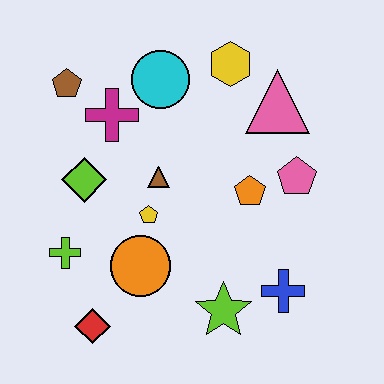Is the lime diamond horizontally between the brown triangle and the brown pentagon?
Yes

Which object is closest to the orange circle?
The yellow pentagon is closest to the orange circle.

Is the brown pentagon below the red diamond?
No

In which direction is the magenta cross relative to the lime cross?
The magenta cross is above the lime cross.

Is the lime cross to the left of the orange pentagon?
Yes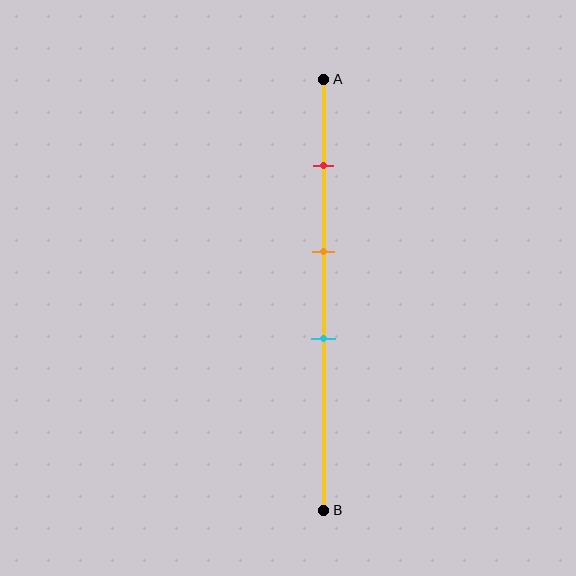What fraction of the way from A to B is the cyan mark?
The cyan mark is approximately 60% (0.6) of the way from A to B.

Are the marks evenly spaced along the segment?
Yes, the marks are approximately evenly spaced.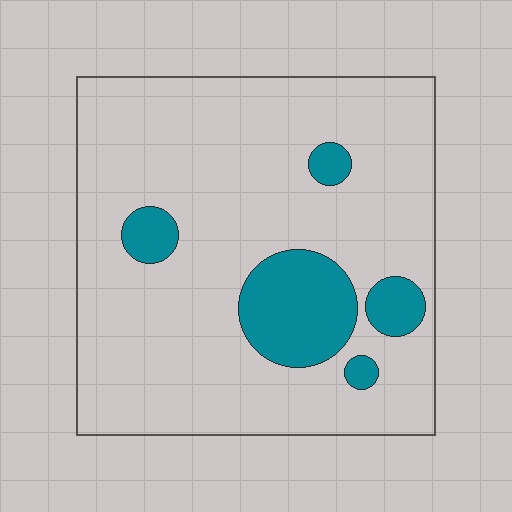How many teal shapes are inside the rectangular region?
5.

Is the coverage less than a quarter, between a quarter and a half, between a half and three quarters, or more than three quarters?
Less than a quarter.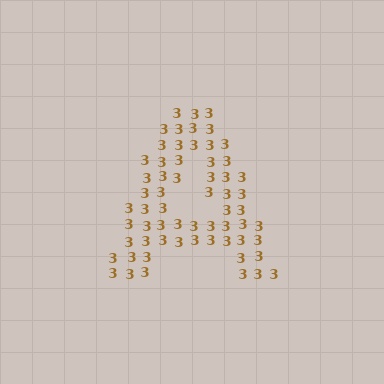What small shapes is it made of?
It is made of small digit 3's.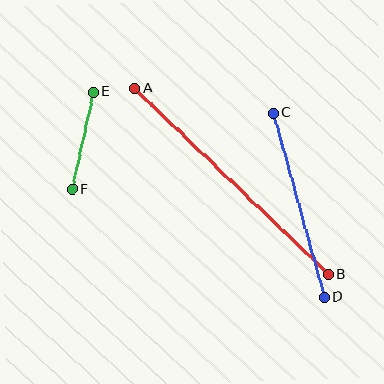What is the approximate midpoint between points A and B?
The midpoint is at approximately (232, 181) pixels.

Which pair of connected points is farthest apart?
Points A and B are farthest apart.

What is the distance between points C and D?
The distance is approximately 191 pixels.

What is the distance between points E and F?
The distance is approximately 100 pixels.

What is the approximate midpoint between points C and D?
The midpoint is at approximately (299, 205) pixels.